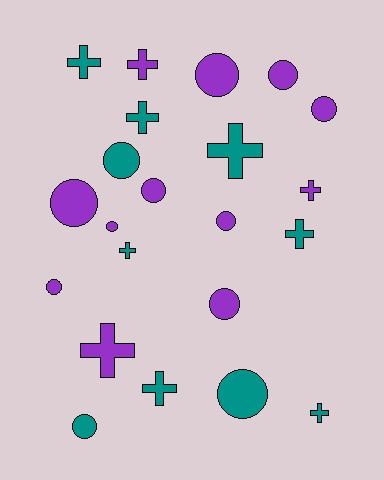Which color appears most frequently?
Purple, with 12 objects.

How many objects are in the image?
There are 22 objects.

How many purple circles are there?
There are 9 purple circles.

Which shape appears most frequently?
Circle, with 12 objects.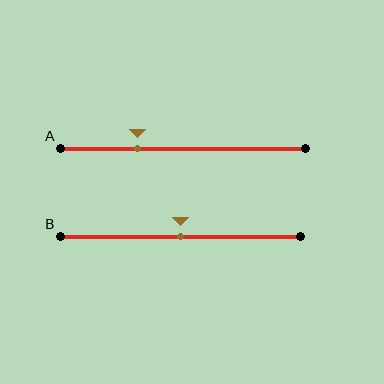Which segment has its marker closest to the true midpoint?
Segment B has its marker closest to the true midpoint.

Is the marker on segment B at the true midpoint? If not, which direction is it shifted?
Yes, the marker on segment B is at the true midpoint.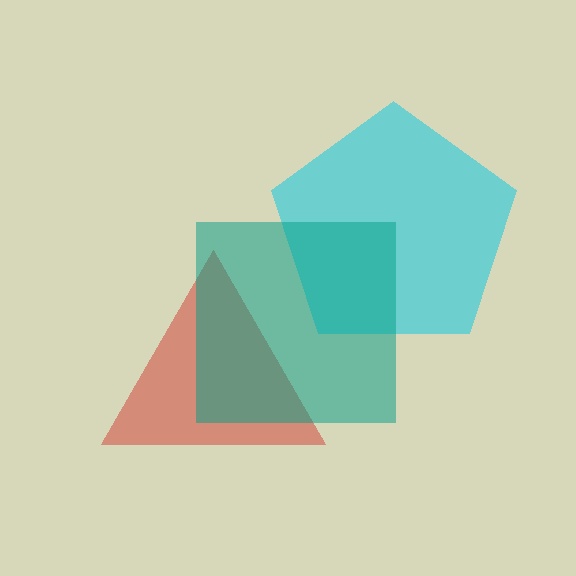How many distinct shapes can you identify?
There are 3 distinct shapes: a cyan pentagon, a red triangle, a teal square.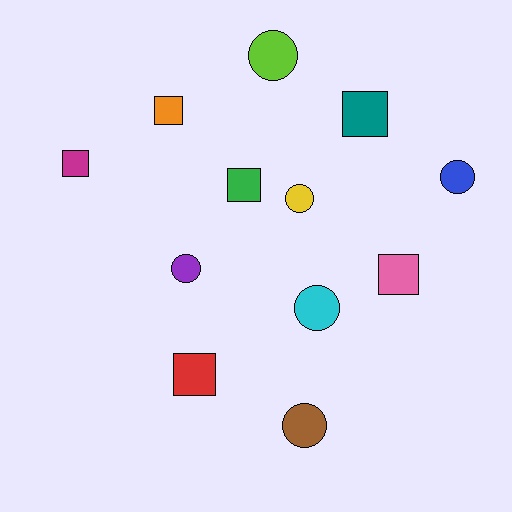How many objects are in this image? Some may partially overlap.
There are 12 objects.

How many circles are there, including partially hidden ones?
There are 6 circles.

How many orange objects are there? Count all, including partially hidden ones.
There is 1 orange object.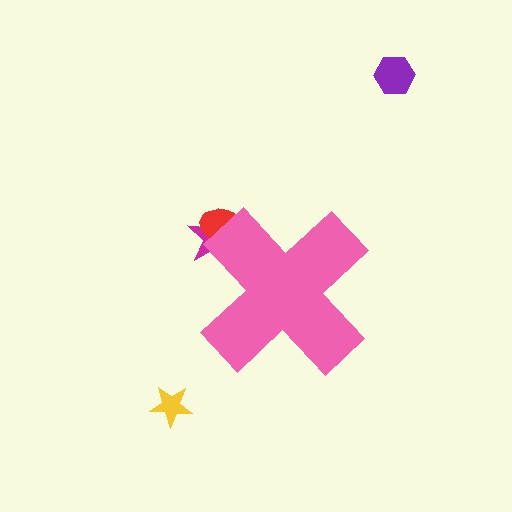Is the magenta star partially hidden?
Yes, the magenta star is partially hidden behind the pink cross.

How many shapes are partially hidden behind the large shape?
2 shapes are partially hidden.